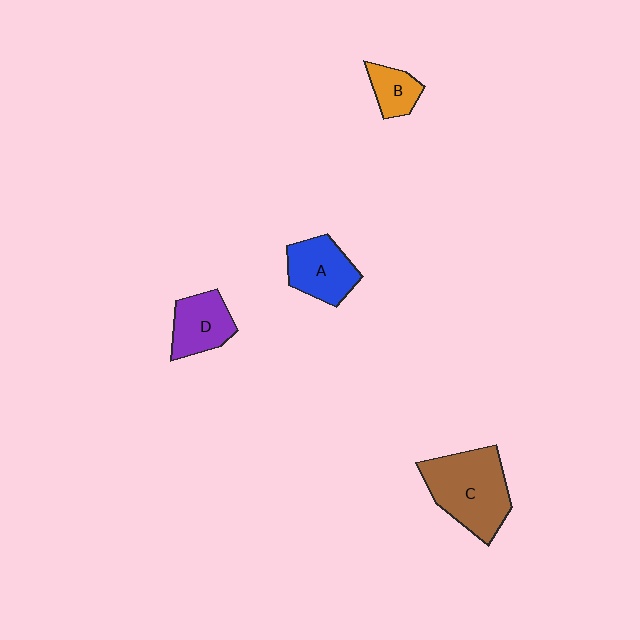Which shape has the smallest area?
Shape B (orange).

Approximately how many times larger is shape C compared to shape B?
Approximately 2.8 times.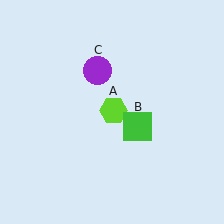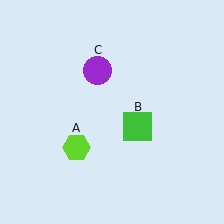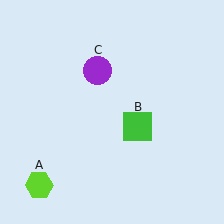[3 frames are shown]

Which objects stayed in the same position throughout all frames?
Green square (object B) and purple circle (object C) remained stationary.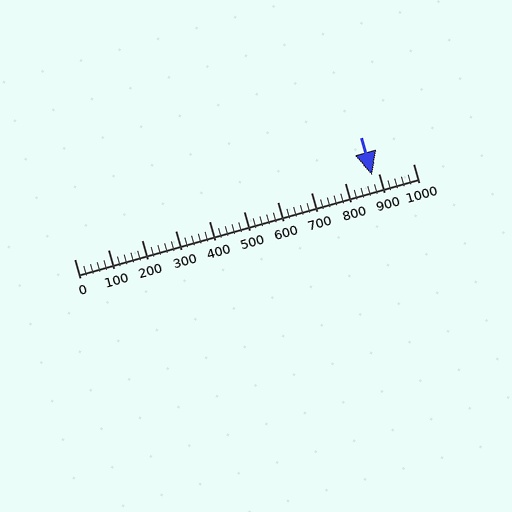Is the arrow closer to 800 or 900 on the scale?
The arrow is closer to 900.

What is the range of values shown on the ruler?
The ruler shows values from 0 to 1000.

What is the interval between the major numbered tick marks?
The major tick marks are spaced 100 units apart.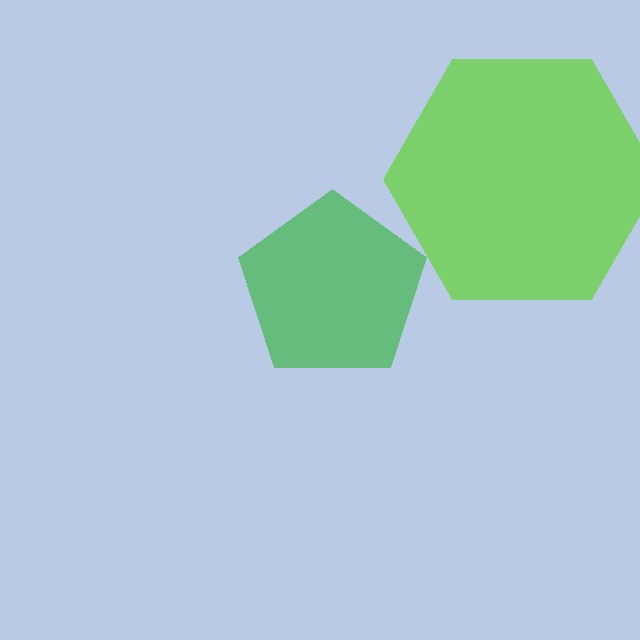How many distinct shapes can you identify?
There are 2 distinct shapes: a lime hexagon, a green pentagon.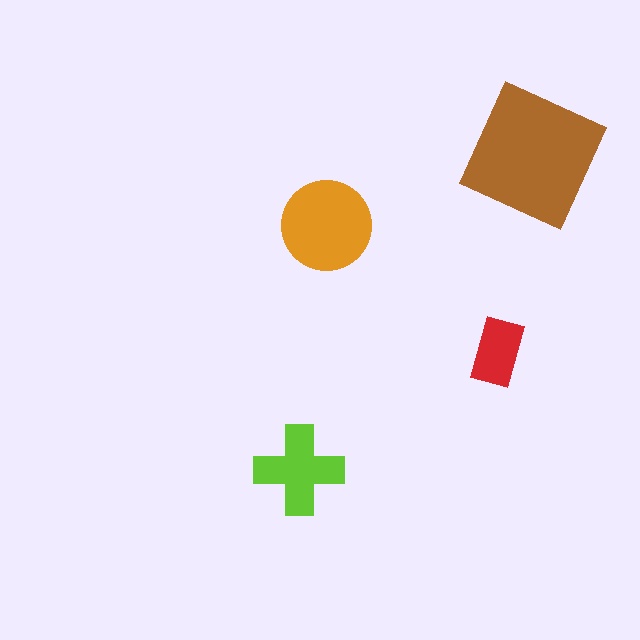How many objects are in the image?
There are 4 objects in the image.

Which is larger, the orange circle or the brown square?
The brown square.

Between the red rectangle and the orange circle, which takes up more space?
The orange circle.